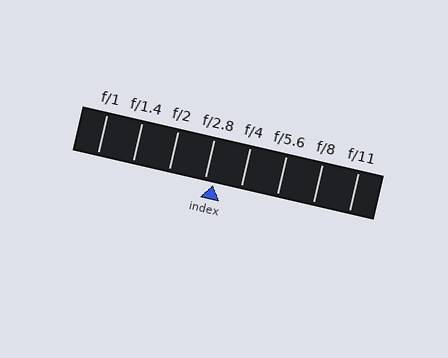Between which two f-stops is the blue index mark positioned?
The index mark is between f/2.8 and f/4.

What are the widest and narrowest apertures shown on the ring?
The widest aperture shown is f/1 and the narrowest is f/11.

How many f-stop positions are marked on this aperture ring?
There are 8 f-stop positions marked.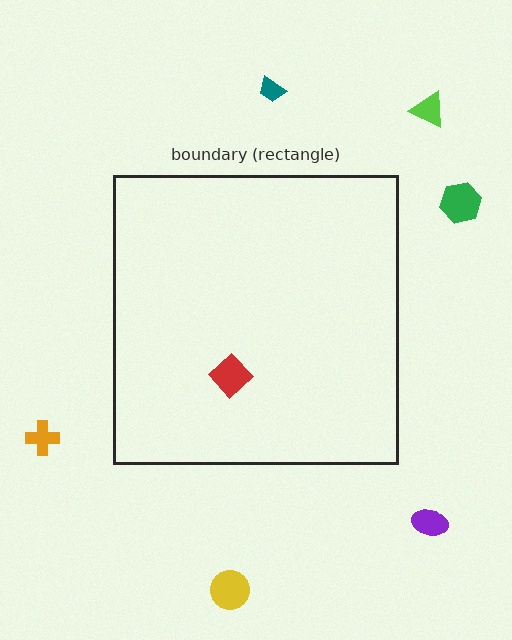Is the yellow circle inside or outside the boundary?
Outside.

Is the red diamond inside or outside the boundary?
Inside.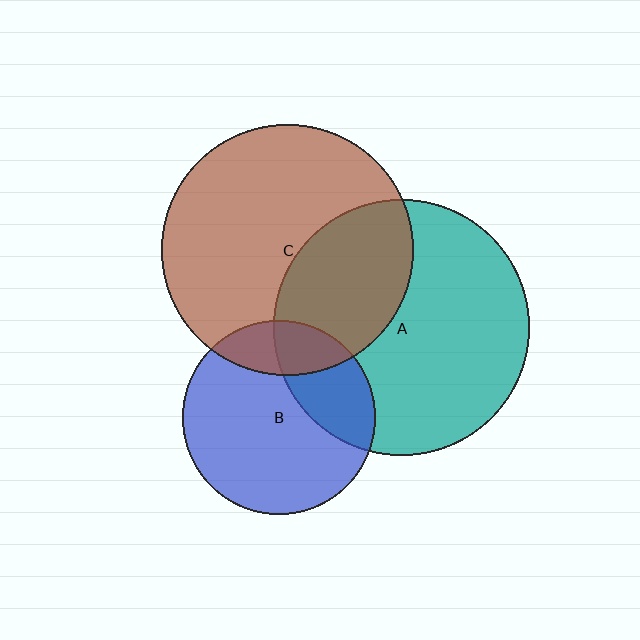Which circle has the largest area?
Circle A (teal).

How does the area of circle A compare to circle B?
Approximately 1.8 times.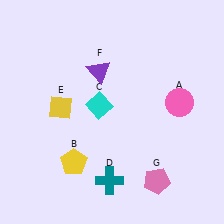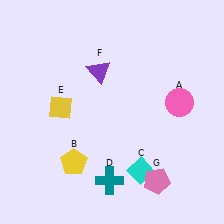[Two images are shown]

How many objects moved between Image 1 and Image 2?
1 object moved between the two images.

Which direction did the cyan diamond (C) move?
The cyan diamond (C) moved down.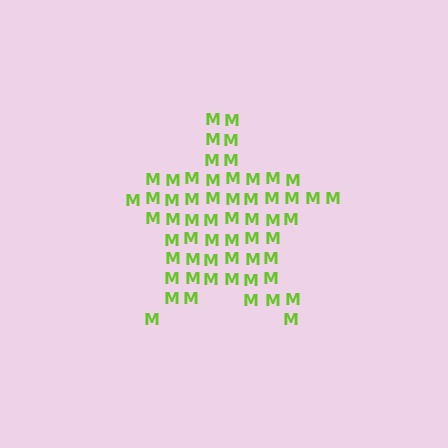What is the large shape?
The large shape is a star.